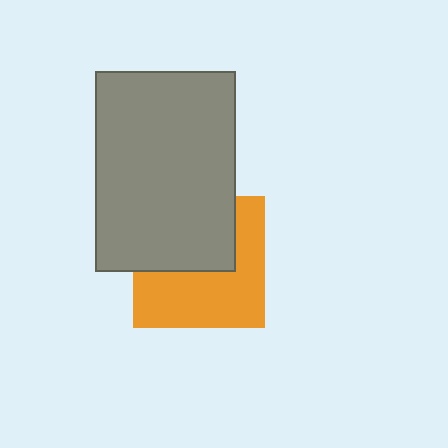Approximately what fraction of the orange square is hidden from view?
Roughly 44% of the orange square is hidden behind the gray rectangle.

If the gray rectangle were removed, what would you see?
You would see the complete orange square.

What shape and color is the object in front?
The object in front is a gray rectangle.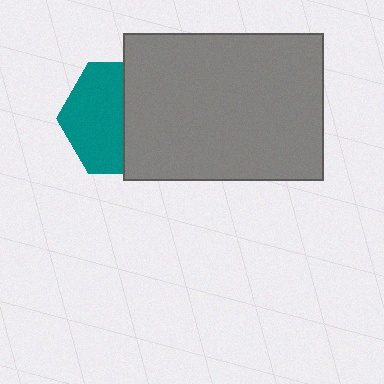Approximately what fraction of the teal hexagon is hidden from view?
Roughly 47% of the teal hexagon is hidden behind the gray rectangle.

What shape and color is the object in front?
The object in front is a gray rectangle.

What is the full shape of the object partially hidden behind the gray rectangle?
The partially hidden object is a teal hexagon.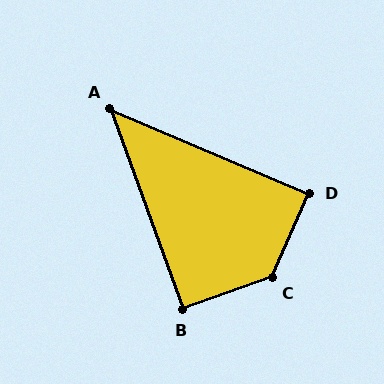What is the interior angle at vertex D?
Approximately 89 degrees (approximately right).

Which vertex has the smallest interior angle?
A, at approximately 47 degrees.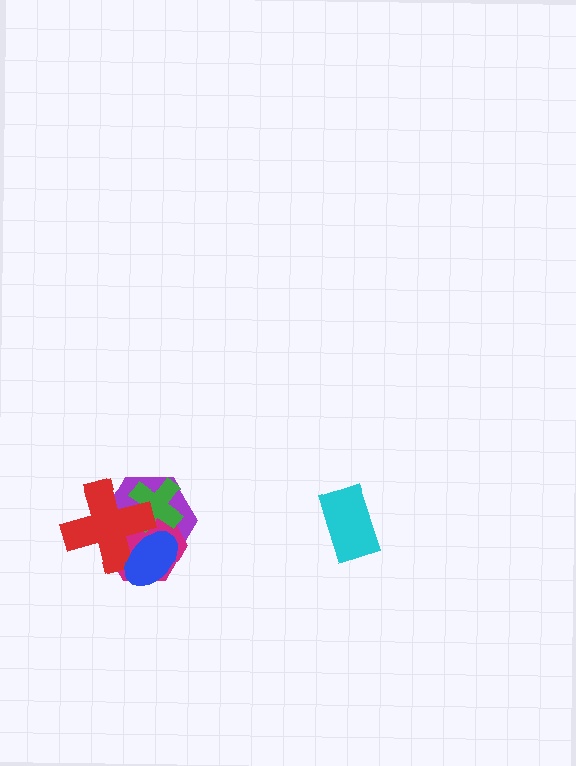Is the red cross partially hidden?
Yes, it is partially covered by another shape.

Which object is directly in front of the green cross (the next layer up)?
The red cross is directly in front of the green cross.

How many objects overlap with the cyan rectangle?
0 objects overlap with the cyan rectangle.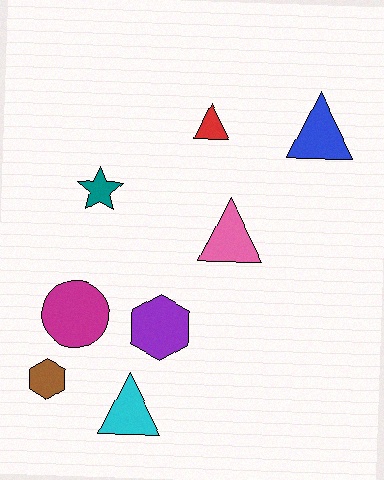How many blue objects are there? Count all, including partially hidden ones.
There is 1 blue object.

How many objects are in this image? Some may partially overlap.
There are 8 objects.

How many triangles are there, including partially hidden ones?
There are 4 triangles.